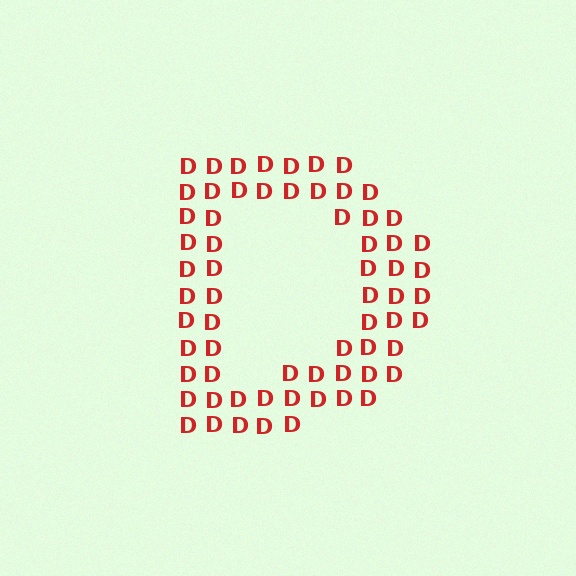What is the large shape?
The large shape is the letter D.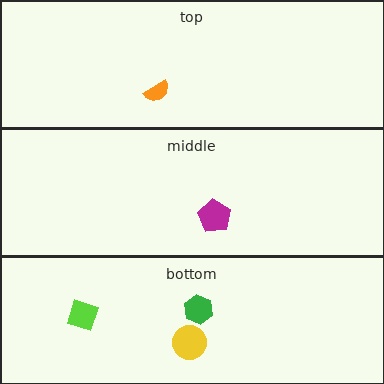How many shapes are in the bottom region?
3.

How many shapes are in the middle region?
1.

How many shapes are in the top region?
1.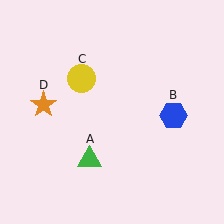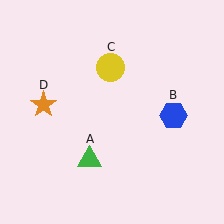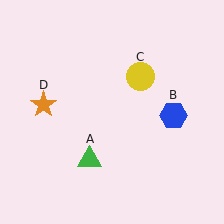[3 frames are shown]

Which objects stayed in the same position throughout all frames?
Green triangle (object A) and blue hexagon (object B) and orange star (object D) remained stationary.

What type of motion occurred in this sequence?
The yellow circle (object C) rotated clockwise around the center of the scene.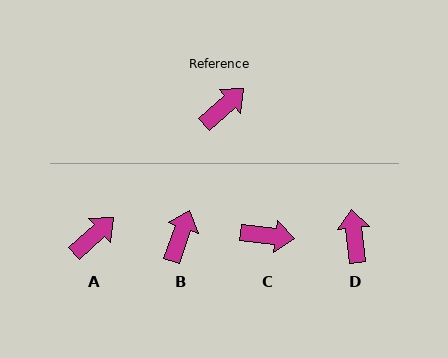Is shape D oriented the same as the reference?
No, it is off by about 54 degrees.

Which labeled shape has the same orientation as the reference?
A.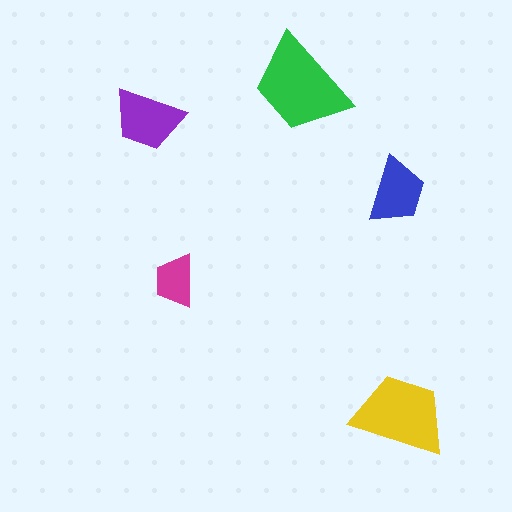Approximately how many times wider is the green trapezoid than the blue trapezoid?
About 1.5 times wider.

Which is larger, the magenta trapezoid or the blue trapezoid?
The blue one.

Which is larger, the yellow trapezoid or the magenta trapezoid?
The yellow one.